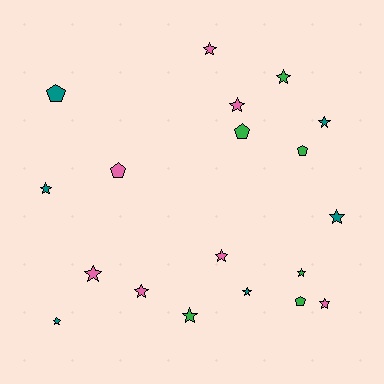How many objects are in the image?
There are 19 objects.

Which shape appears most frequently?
Star, with 14 objects.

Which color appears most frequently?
Pink, with 7 objects.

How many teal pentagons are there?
There is 1 teal pentagon.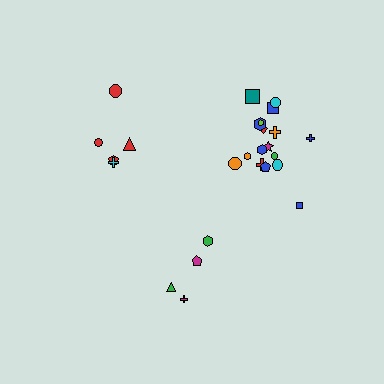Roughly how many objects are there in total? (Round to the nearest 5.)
Roughly 25 objects in total.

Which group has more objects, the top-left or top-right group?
The top-right group.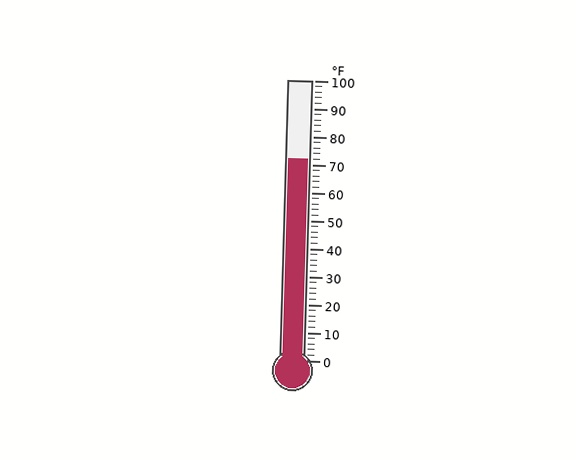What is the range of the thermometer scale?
The thermometer scale ranges from 0°F to 100°F.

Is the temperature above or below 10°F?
The temperature is above 10°F.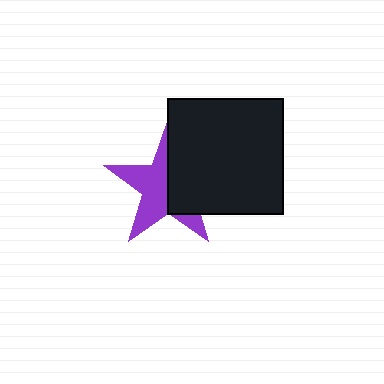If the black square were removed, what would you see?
You would see the complete purple star.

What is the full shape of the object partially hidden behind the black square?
The partially hidden object is a purple star.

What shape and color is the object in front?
The object in front is a black square.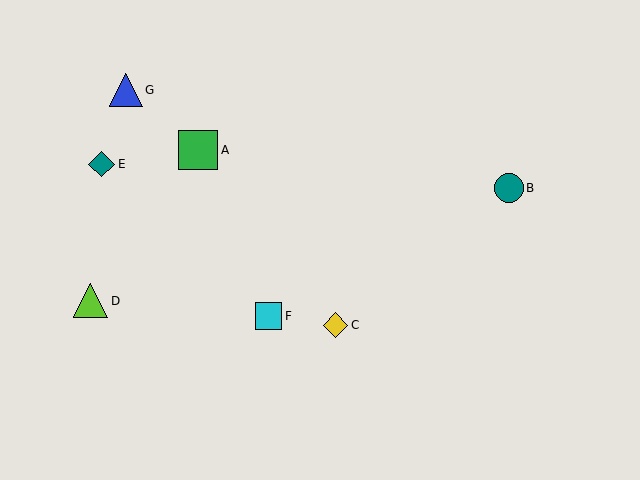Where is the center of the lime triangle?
The center of the lime triangle is at (91, 301).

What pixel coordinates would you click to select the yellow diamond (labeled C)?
Click at (335, 325) to select the yellow diamond C.